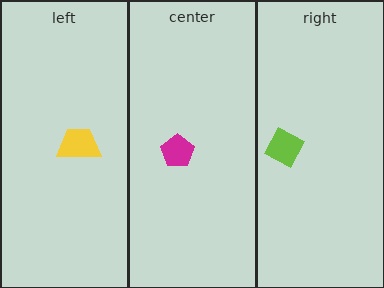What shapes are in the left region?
The yellow trapezoid.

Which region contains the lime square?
The right region.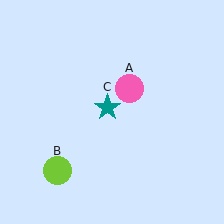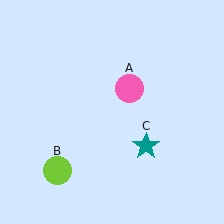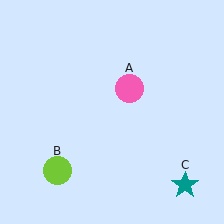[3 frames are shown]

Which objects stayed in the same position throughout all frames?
Pink circle (object A) and lime circle (object B) remained stationary.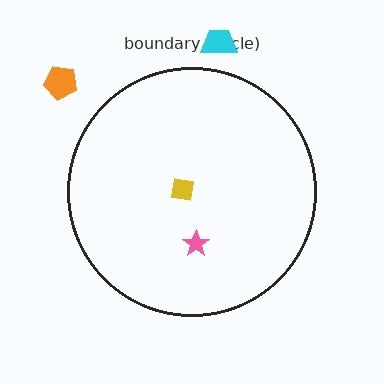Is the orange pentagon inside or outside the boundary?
Outside.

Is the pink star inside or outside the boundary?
Inside.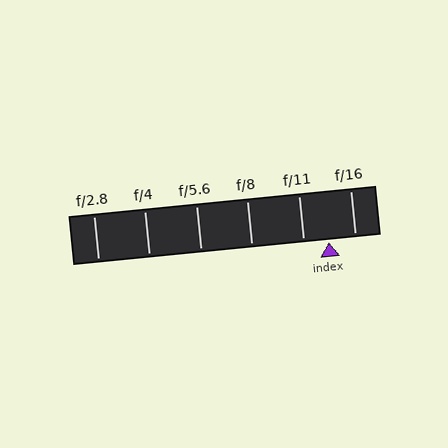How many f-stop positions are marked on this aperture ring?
There are 6 f-stop positions marked.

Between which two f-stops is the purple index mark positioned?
The index mark is between f/11 and f/16.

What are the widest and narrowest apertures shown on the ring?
The widest aperture shown is f/2.8 and the narrowest is f/16.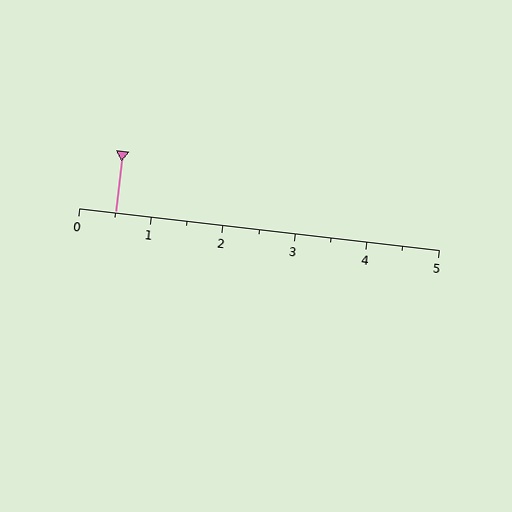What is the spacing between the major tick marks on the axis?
The major ticks are spaced 1 apart.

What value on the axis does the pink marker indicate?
The marker indicates approximately 0.5.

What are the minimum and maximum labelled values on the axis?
The axis runs from 0 to 5.